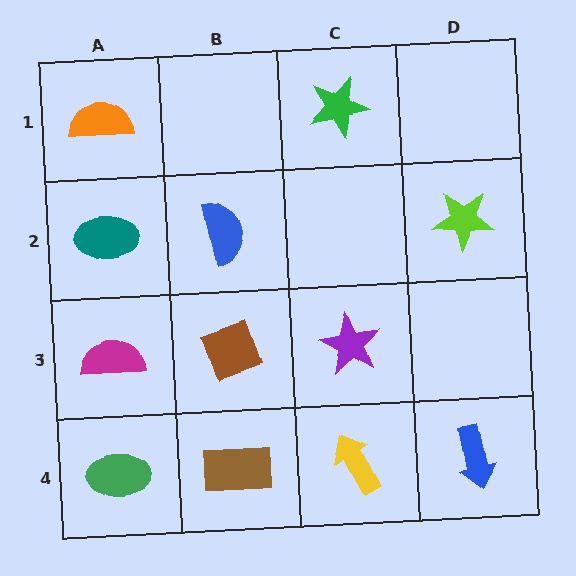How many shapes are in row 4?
4 shapes.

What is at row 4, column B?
A brown rectangle.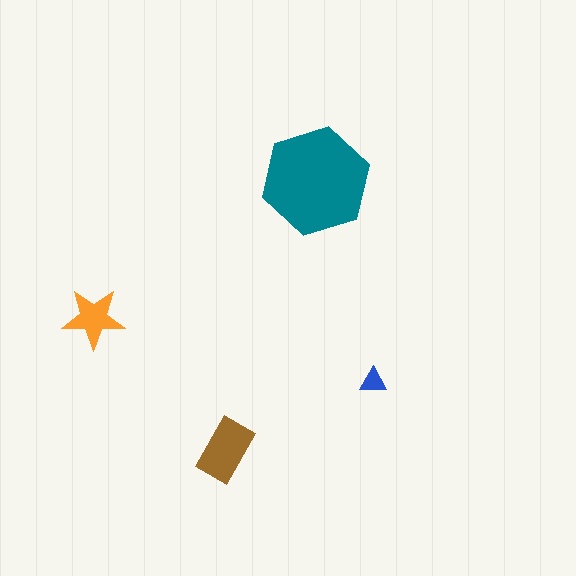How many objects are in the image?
There are 4 objects in the image.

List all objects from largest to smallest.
The teal hexagon, the brown rectangle, the orange star, the blue triangle.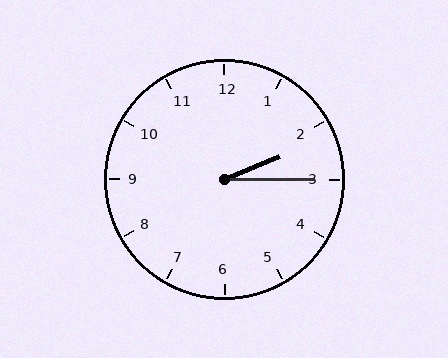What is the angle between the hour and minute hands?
Approximately 22 degrees.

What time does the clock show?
2:15.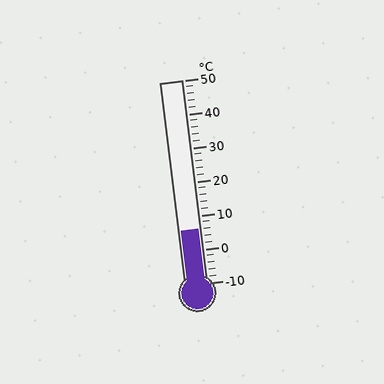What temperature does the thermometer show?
The thermometer shows approximately 6°C.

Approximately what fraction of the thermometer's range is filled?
The thermometer is filled to approximately 25% of its range.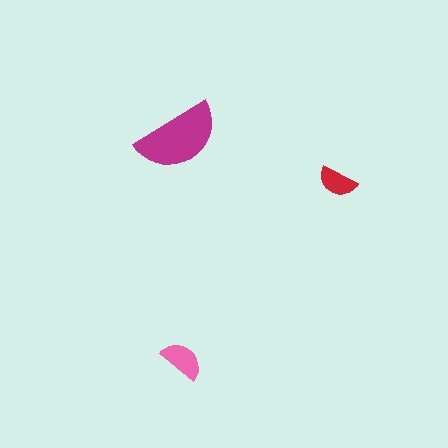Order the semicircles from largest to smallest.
the magenta one, the pink one, the red one.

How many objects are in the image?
There are 3 objects in the image.